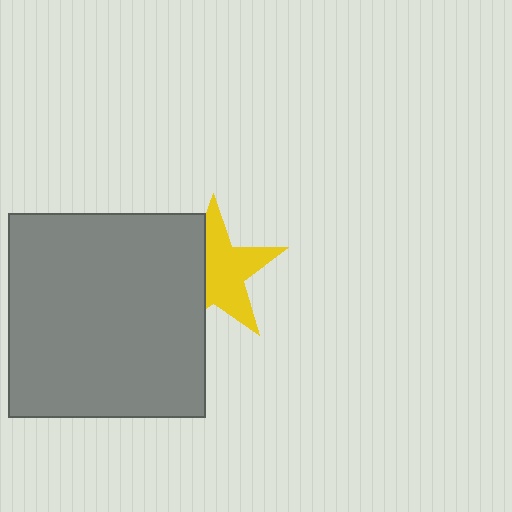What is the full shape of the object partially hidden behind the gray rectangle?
The partially hidden object is a yellow star.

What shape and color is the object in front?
The object in front is a gray rectangle.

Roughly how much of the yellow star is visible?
About half of it is visible (roughly 61%).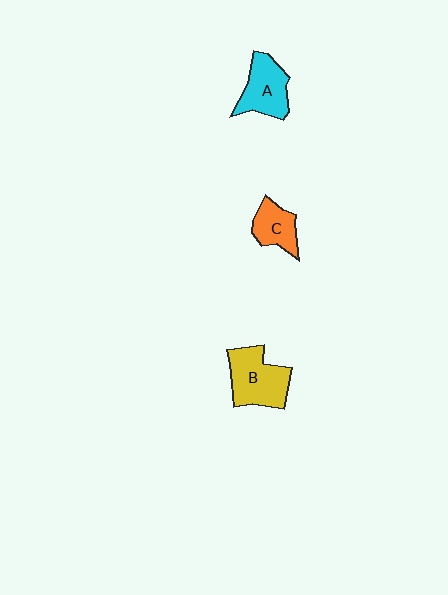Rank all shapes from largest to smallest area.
From largest to smallest: B (yellow), A (cyan), C (orange).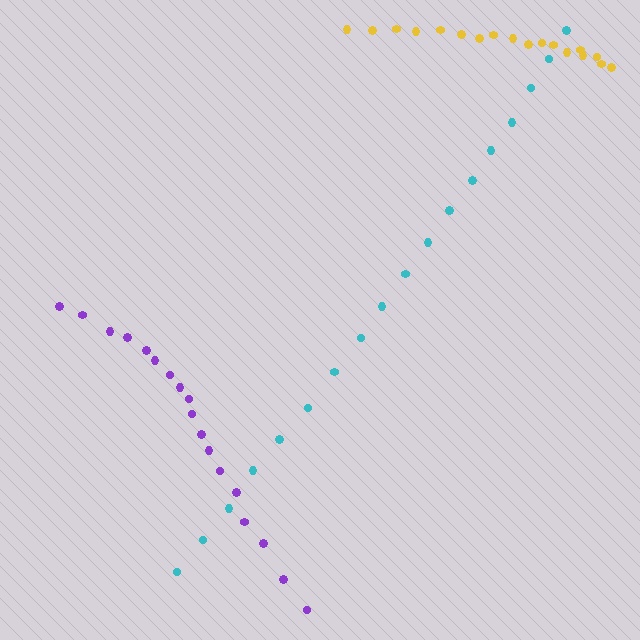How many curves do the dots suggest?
There are 3 distinct paths.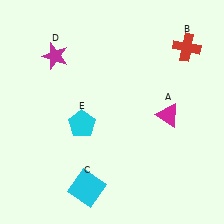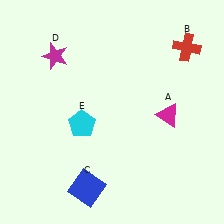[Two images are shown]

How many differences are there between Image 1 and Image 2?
There is 1 difference between the two images.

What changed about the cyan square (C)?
In Image 1, C is cyan. In Image 2, it changed to blue.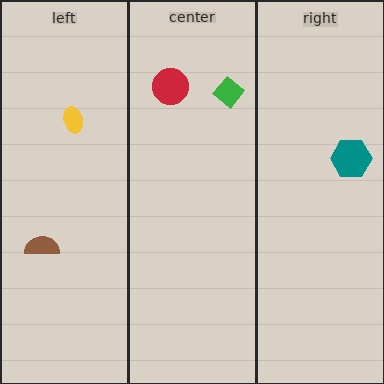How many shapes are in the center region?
2.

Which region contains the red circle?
The center region.